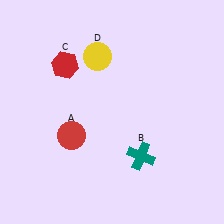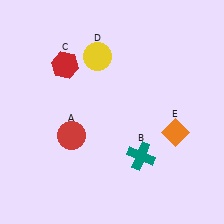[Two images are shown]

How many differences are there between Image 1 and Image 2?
There is 1 difference between the two images.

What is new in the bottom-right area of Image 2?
An orange diamond (E) was added in the bottom-right area of Image 2.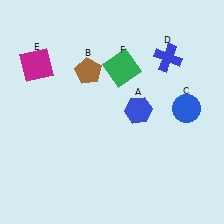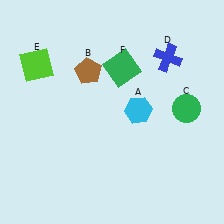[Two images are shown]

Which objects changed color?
A changed from blue to cyan. C changed from blue to green. E changed from magenta to lime.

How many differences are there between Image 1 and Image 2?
There are 3 differences between the two images.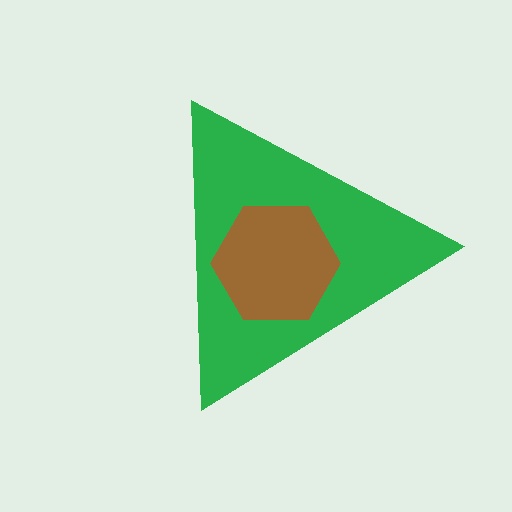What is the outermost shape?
The green triangle.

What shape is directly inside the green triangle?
The brown hexagon.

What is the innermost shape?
The brown hexagon.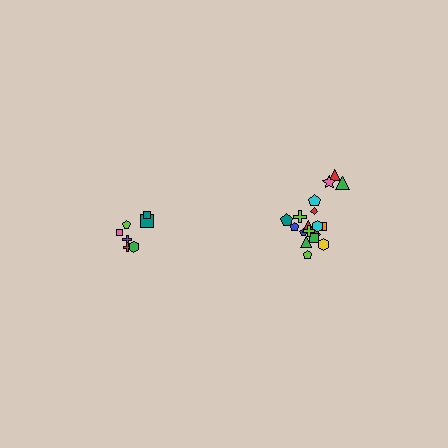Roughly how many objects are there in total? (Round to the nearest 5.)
Roughly 25 objects in total.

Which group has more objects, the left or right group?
The right group.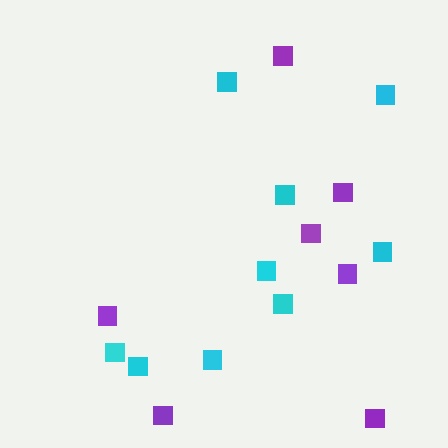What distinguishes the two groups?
There are 2 groups: one group of cyan squares (9) and one group of purple squares (7).